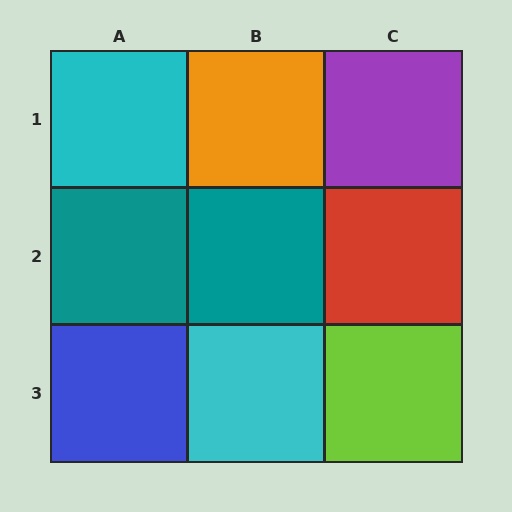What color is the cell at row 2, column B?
Teal.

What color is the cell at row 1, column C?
Purple.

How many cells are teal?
2 cells are teal.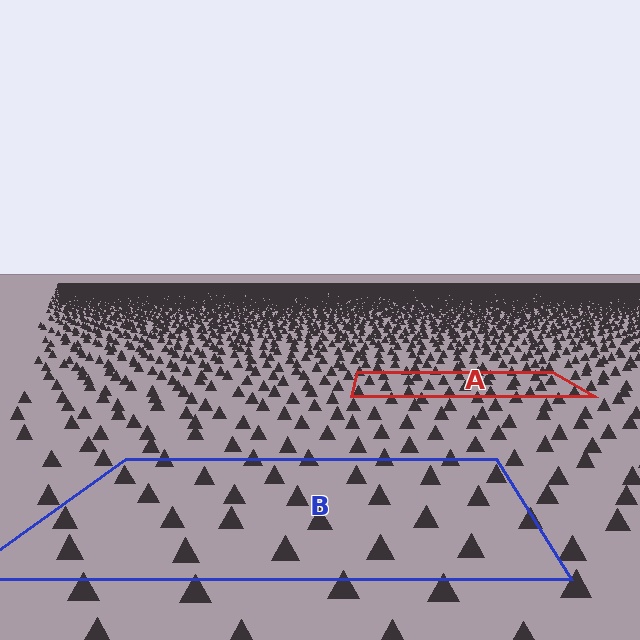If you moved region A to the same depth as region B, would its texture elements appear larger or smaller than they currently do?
They would appear larger. At a closer depth, the same texture elements are projected at a bigger on-screen size.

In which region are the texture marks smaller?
The texture marks are smaller in region A, because it is farther away.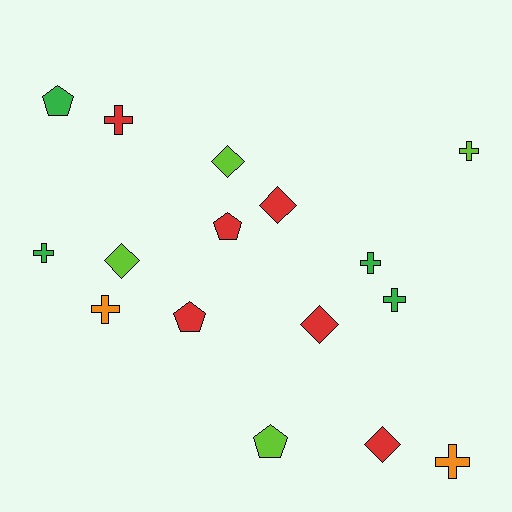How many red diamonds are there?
There are 3 red diamonds.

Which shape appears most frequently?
Cross, with 7 objects.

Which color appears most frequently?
Red, with 6 objects.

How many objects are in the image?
There are 16 objects.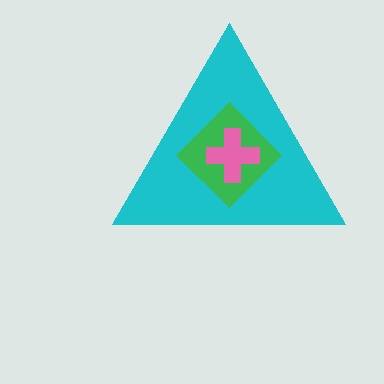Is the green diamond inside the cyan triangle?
Yes.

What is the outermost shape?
The cyan triangle.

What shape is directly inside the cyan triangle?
The green diamond.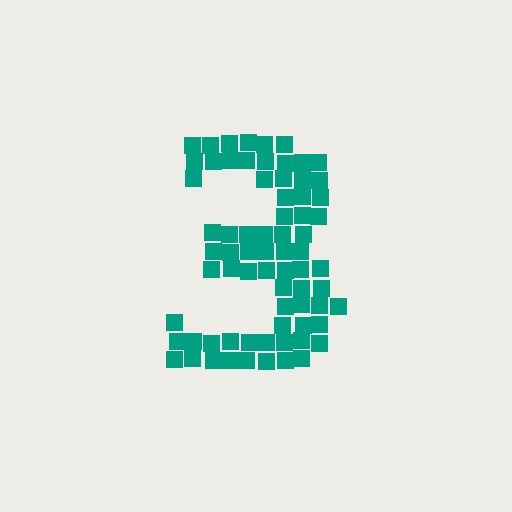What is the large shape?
The large shape is the digit 3.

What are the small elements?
The small elements are squares.